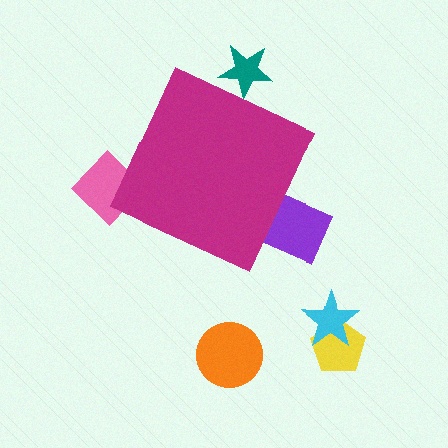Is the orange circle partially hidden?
No, the orange circle is fully visible.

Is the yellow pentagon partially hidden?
No, the yellow pentagon is fully visible.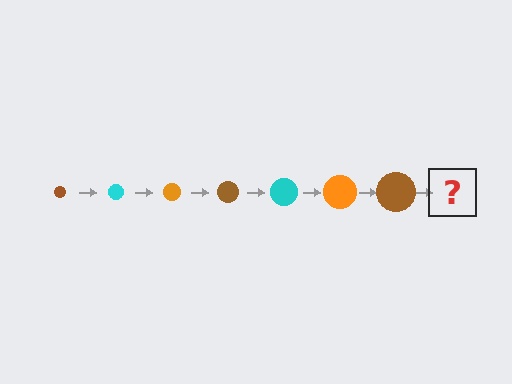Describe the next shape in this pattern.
It should be a cyan circle, larger than the previous one.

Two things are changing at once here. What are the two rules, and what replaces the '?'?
The two rules are that the circle grows larger each step and the color cycles through brown, cyan, and orange. The '?' should be a cyan circle, larger than the previous one.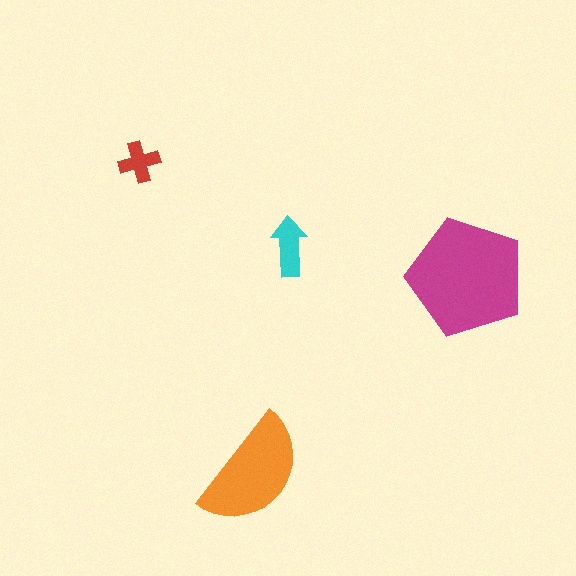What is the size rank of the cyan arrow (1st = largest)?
3rd.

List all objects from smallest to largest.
The red cross, the cyan arrow, the orange semicircle, the magenta pentagon.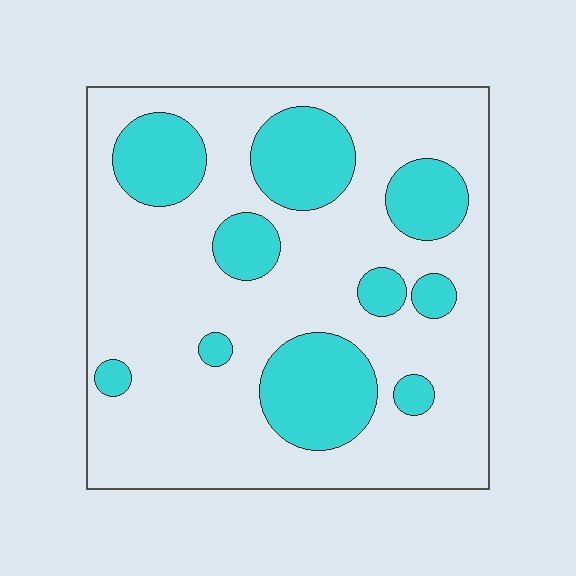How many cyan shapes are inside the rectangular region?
10.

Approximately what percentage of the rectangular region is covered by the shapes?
Approximately 25%.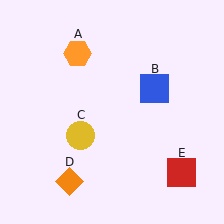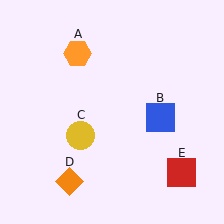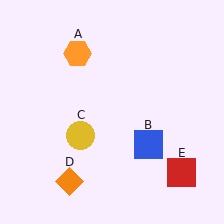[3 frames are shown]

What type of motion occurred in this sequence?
The blue square (object B) rotated clockwise around the center of the scene.